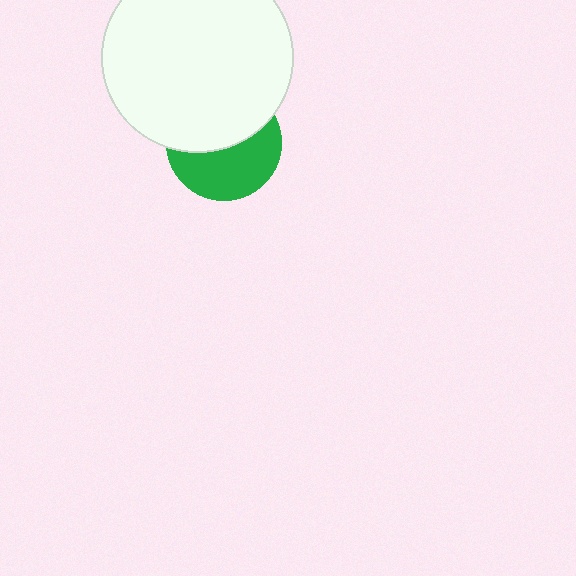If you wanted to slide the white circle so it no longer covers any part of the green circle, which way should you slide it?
Slide it up — that is the most direct way to separate the two shapes.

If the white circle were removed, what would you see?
You would see the complete green circle.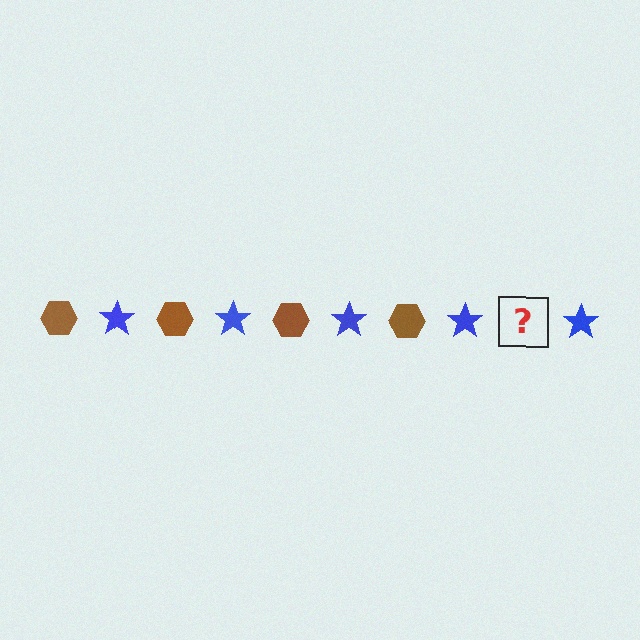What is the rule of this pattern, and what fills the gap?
The rule is that the pattern alternates between brown hexagon and blue star. The gap should be filled with a brown hexagon.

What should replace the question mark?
The question mark should be replaced with a brown hexagon.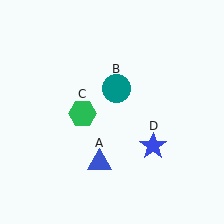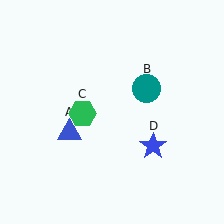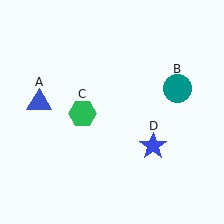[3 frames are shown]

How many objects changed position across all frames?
2 objects changed position: blue triangle (object A), teal circle (object B).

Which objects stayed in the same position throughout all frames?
Green hexagon (object C) and blue star (object D) remained stationary.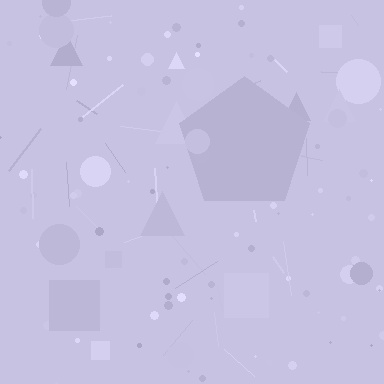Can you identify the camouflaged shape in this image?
The camouflaged shape is a pentagon.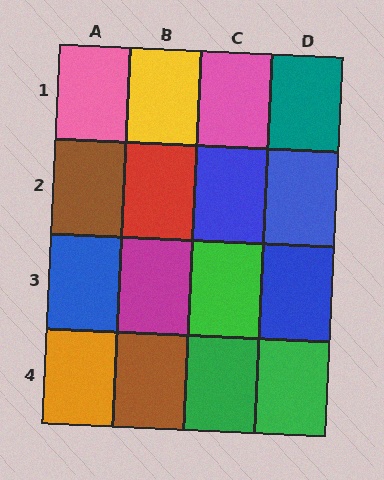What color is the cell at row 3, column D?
Blue.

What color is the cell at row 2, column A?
Brown.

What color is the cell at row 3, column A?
Blue.